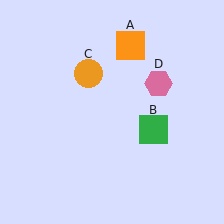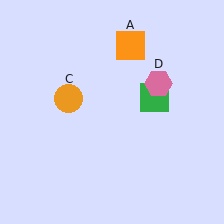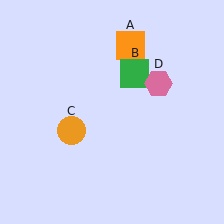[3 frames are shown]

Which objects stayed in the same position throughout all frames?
Orange square (object A) and pink hexagon (object D) remained stationary.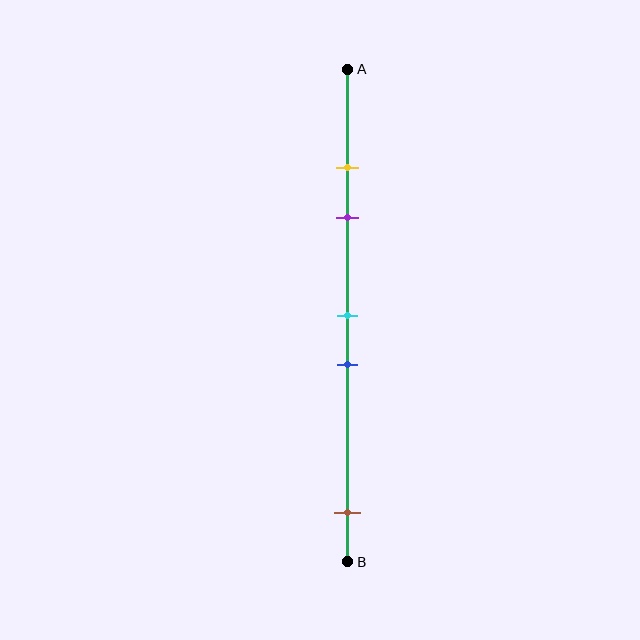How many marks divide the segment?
There are 5 marks dividing the segment.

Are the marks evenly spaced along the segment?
No, the marks are not evenly spaced.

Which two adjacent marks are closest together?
The yellow and purple marks are the closest adjacent pair.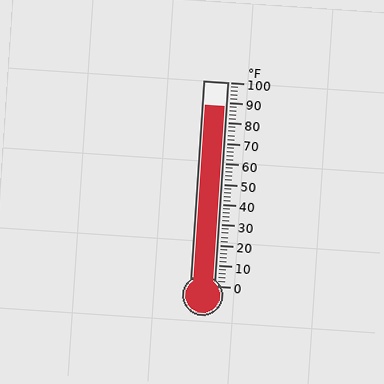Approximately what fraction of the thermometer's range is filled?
The thermometer is filled to approximately 90% of its range.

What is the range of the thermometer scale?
The thermometer scale ranges from 0°F to 100°F.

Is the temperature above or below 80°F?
The temperature is above 80°F.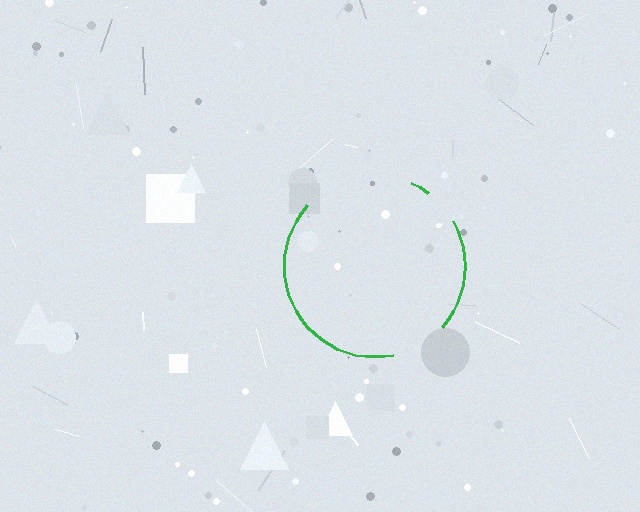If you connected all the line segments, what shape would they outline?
They would outline a circle.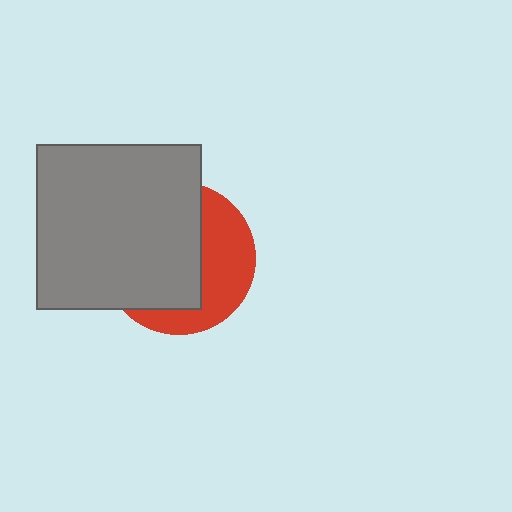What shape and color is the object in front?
The object in front is a gray square.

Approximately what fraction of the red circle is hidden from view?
Roughly 60% of the red circle is hidden behind the gray square.